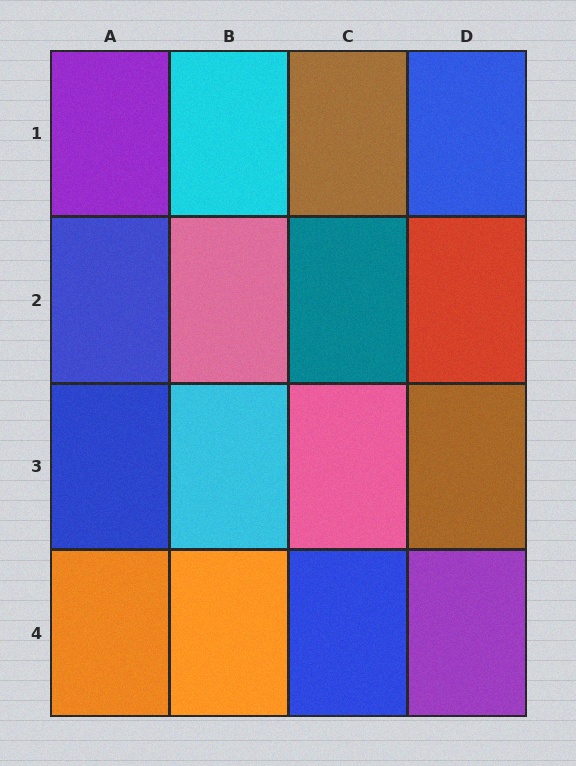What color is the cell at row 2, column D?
Red.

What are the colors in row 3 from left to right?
Blue, cyan, pink, brown.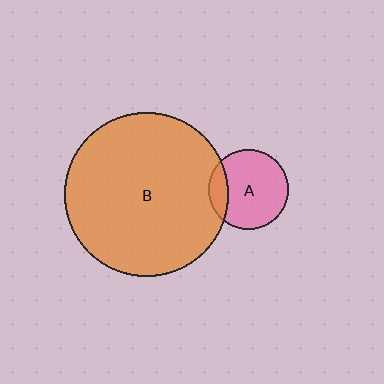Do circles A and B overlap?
Yes.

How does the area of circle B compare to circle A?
Approximately 4.2 times.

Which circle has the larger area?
Circle B (orange).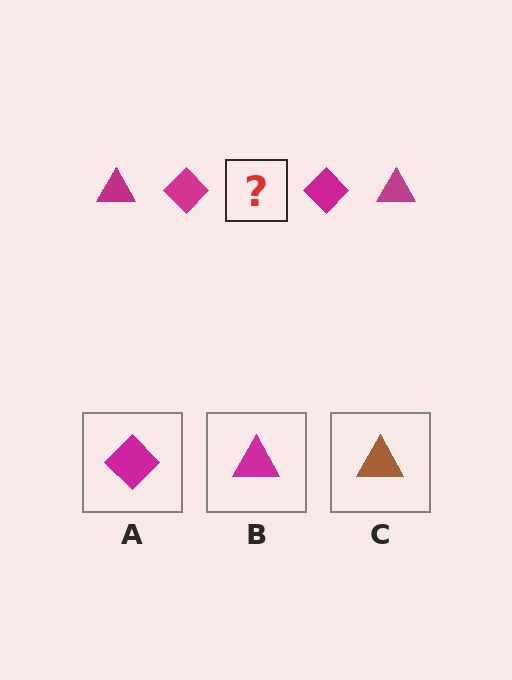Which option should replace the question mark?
Option B.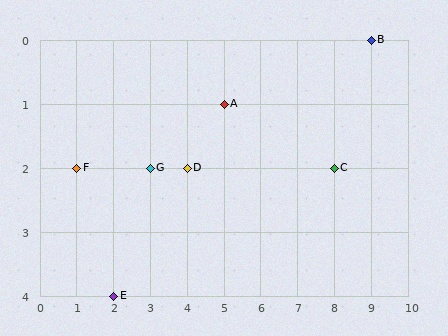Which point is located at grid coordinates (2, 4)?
Point E is at (2, 4).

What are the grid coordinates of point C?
Point C is at grid coordinates (8, 2).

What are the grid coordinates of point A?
Point A is at grid coordinates (5, 1).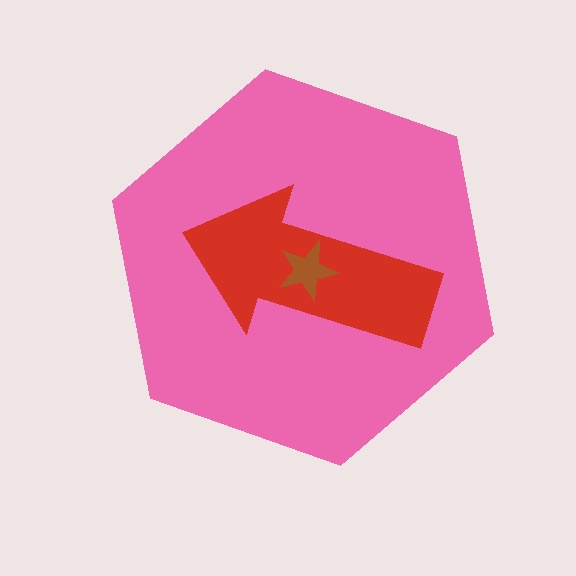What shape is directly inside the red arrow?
The brown star.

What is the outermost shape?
The pink hexagon.